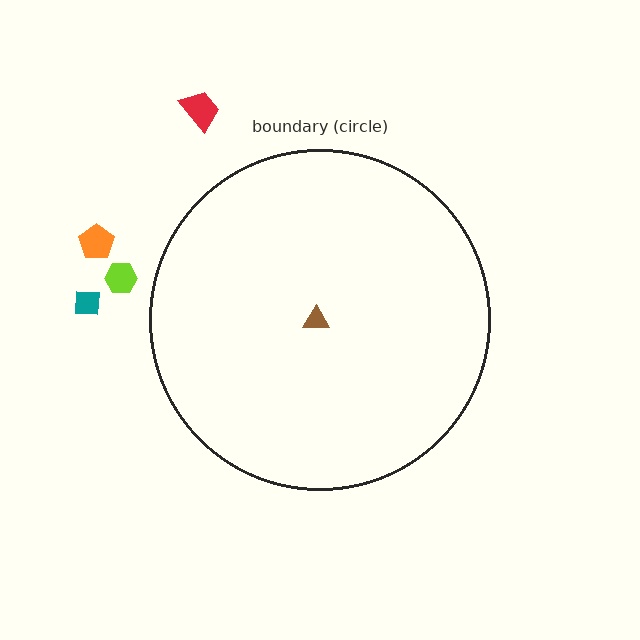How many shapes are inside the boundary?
1 inside, 4 outside.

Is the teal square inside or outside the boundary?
Outside.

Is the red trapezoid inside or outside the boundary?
Outside.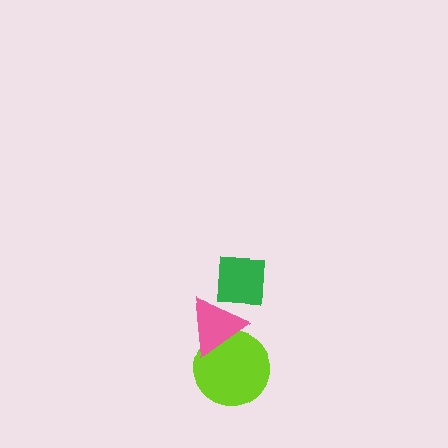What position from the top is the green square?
The green square is 1st from the top.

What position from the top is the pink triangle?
The pink triangle is 2nd from the top.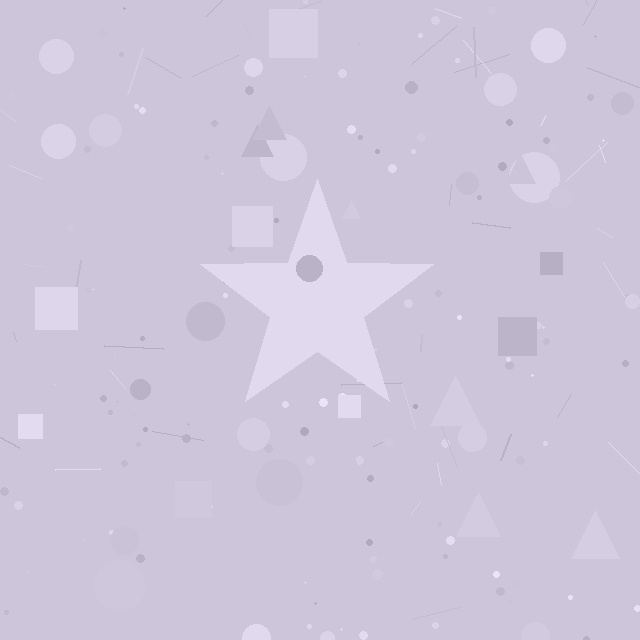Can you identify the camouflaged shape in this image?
The camouflaged shape is a star.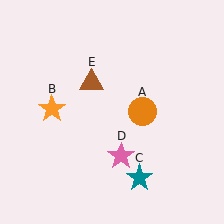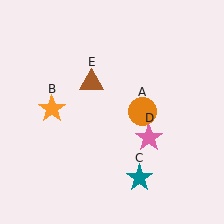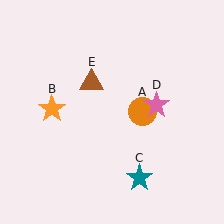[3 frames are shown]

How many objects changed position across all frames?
1 object changed position: pink star (object D).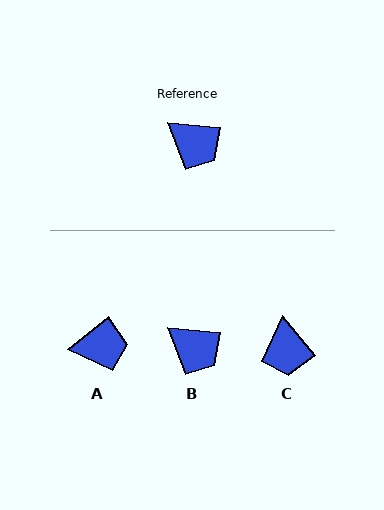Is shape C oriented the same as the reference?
No, it is off by about 45 degrees.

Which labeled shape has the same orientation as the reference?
B.